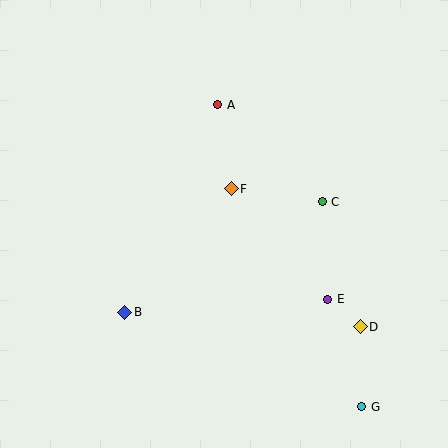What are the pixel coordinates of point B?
Point B is at (125, 312).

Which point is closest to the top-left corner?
Point A is closest to the top-left corner.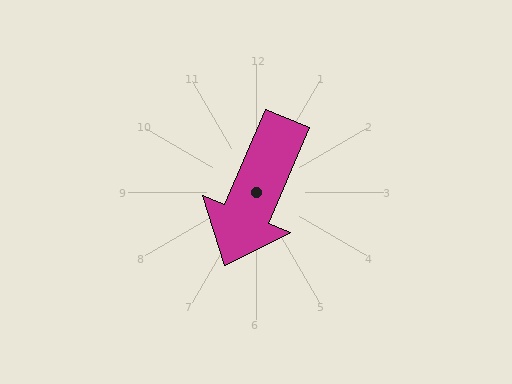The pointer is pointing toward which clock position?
Roughly 7 o'clock.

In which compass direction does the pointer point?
Southwest.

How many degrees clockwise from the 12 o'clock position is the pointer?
Approximately 203 degrees.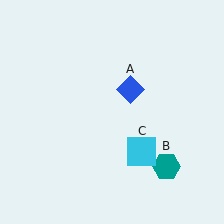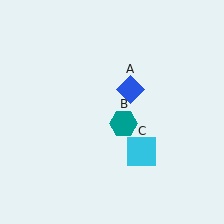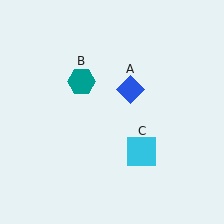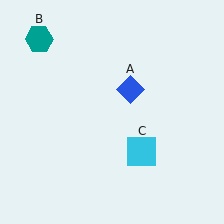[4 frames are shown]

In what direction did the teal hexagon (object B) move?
The teal hexagon (object B) moved up and to the left.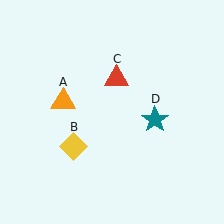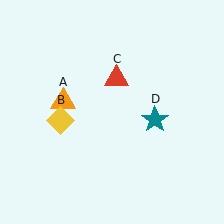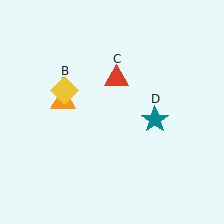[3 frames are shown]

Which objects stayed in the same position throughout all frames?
Orange triangle (object A) and red triangle (object C) and teal star (object D) remained stationary.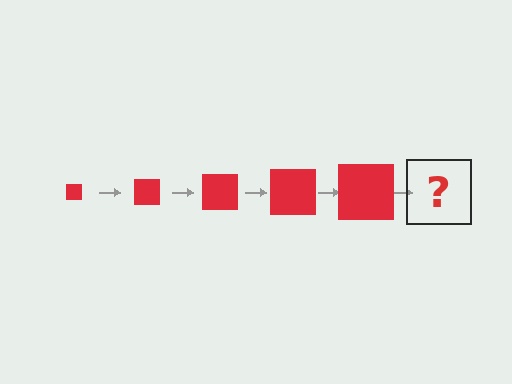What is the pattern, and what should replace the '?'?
The pattern is that the square gets progressively larger each step. The '?' should be a red square, larger than the previous one.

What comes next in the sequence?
The next element should be a red square, larger than the previous one.